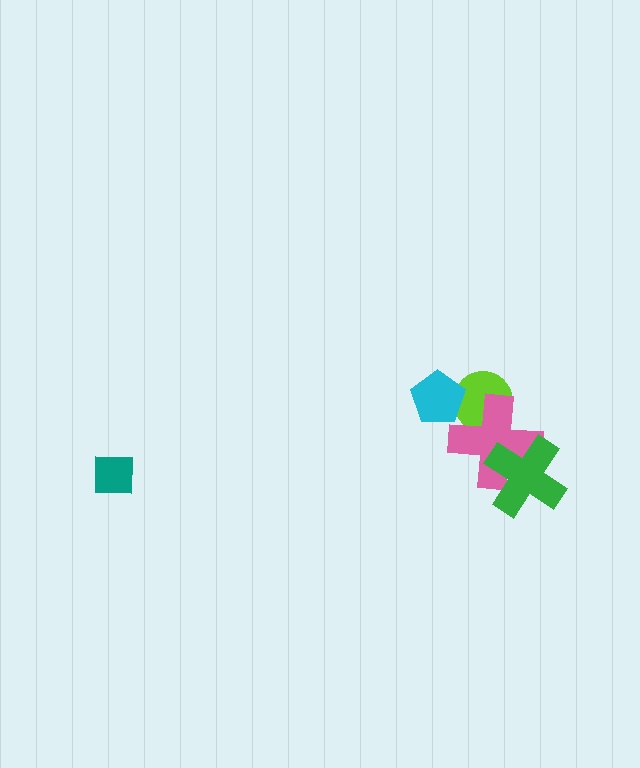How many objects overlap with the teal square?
0 objects overlap with the teal square.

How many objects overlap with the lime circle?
2 objects overlap with the lime circle.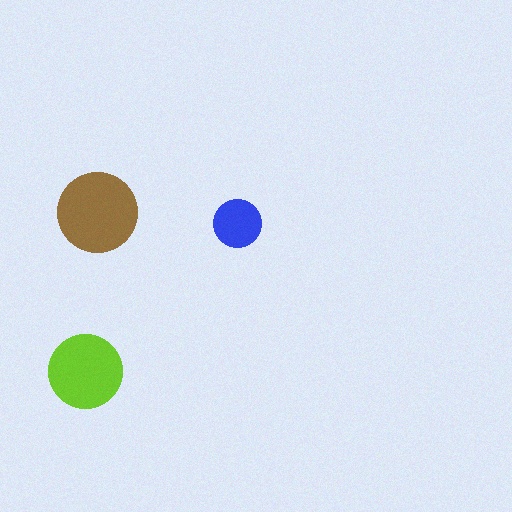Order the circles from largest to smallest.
the brown one, the lime one, the blue one.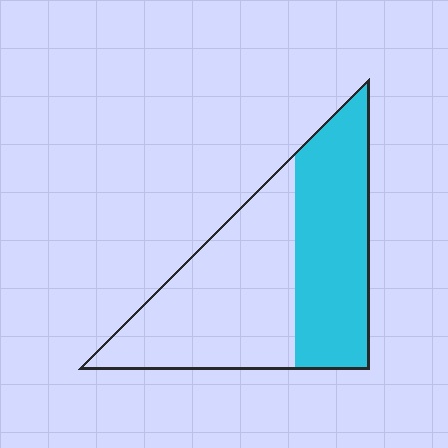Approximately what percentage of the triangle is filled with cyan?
Approximately 45%.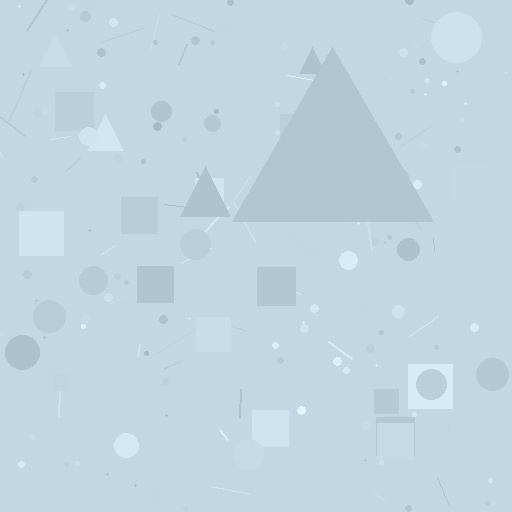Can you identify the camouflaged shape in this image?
The camouflaged shape is a triangle.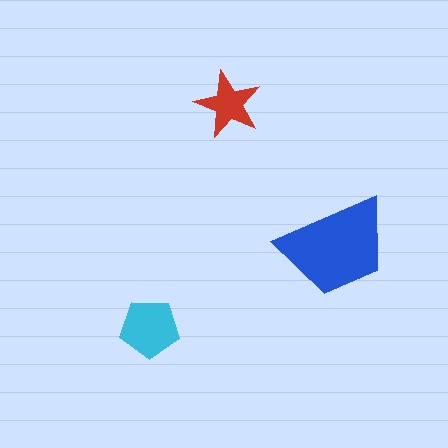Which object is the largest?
The blue trapezoid.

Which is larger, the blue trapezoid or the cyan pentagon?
The blue trapezoid.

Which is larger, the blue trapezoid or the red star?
The blue trapezoid.